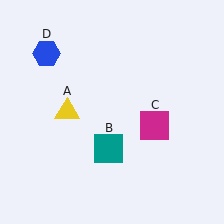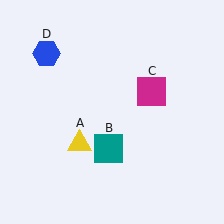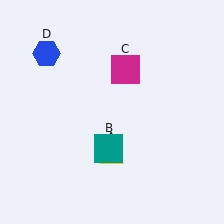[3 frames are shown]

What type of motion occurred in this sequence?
The yellow triangle (object A), magenta square (object C) rotated counterclockwise around the center of the scene.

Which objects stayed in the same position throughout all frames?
Teal square (object B) and blue hexagon (object D) remained stationary.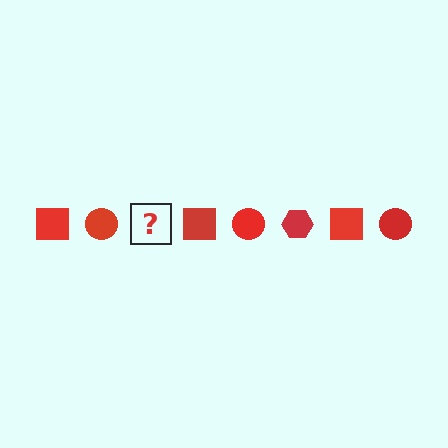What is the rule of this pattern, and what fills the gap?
The rule is that the pattern cycles through square, circle, hexagon shapes in red. The gap should be filled with a red hexagon.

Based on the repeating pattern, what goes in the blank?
The blank should be a red hexagon.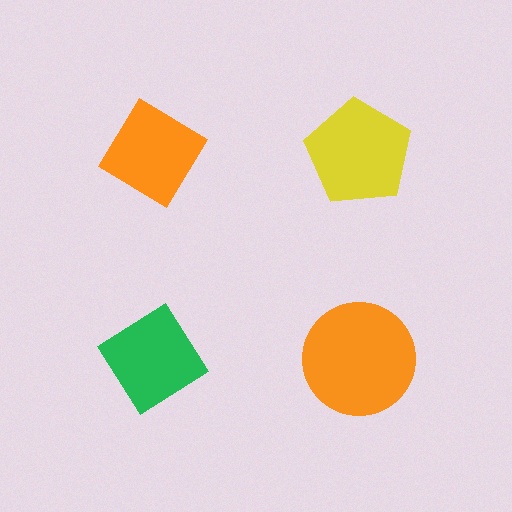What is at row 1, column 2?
A yellow pentagon.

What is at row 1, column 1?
An orange diamond.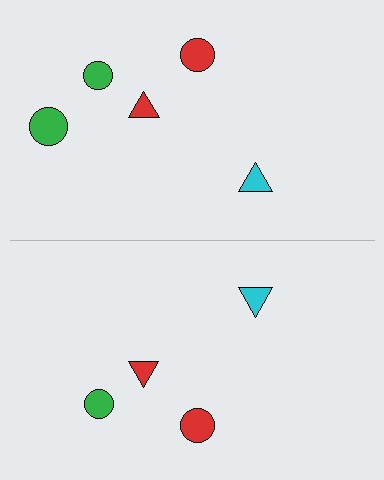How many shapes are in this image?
There are 9 shapes in this image.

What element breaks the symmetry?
A green circle is missing from the bottom side.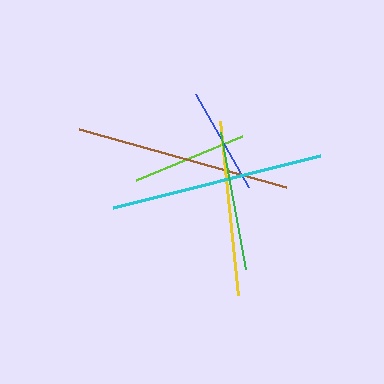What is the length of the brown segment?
The brown segment is approximately 215 pixels long.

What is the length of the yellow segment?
The yellow segment is approximately 176 pixels long.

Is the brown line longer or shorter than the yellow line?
The brown line is longer than the yellow line.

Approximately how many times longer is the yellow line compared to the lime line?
The yellow line is approximately 1.5 times the length of the lime line.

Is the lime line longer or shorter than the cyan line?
The cyan line is longer than the lime line.